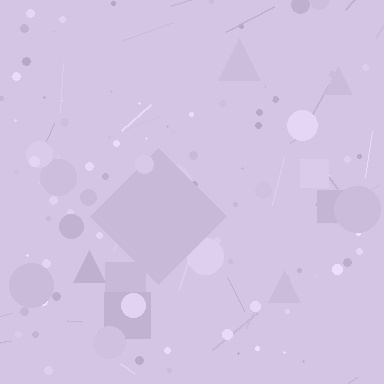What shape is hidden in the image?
A diamond is hidden in the image.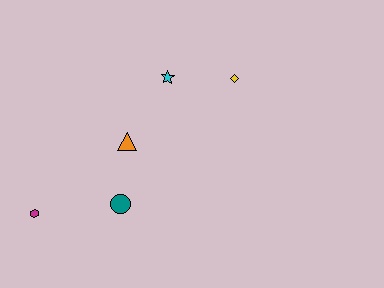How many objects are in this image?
There are 5 objects.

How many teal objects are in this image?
There is 1 teal object.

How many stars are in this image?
There is 1 star.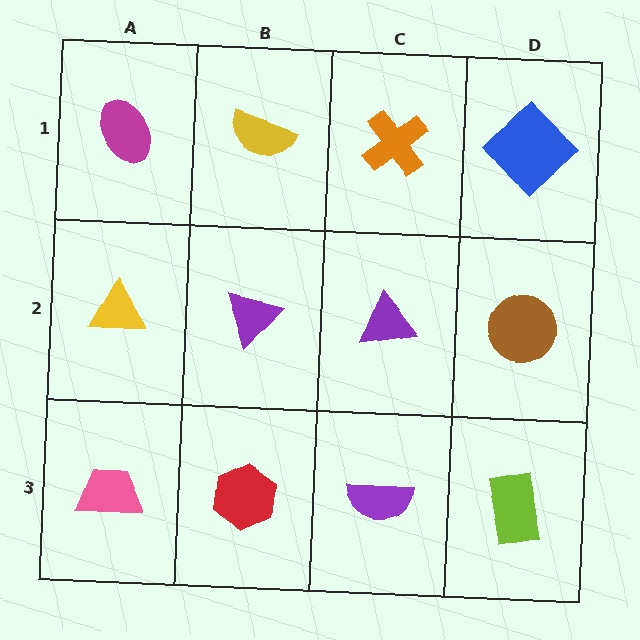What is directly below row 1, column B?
A purple triangle.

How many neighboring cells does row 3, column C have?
3.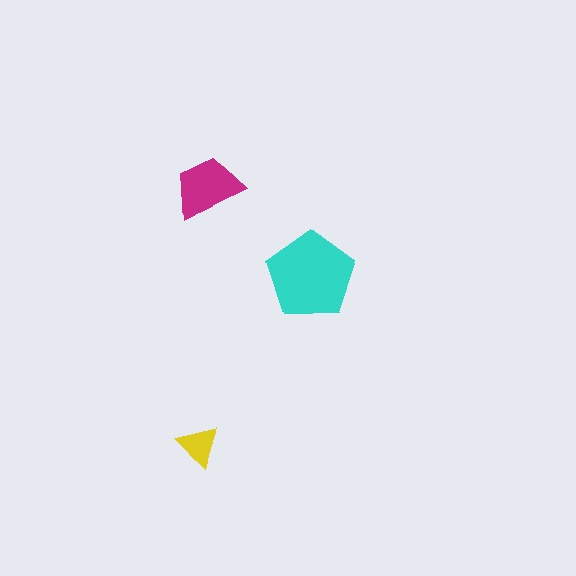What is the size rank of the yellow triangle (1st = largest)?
3rd.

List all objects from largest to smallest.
The cyan pentagon, the magenta trapezoid, the yellow triangle.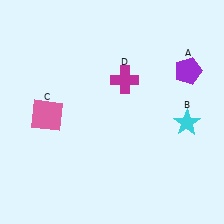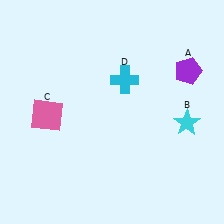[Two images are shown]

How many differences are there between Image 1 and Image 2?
There is 1 difference between the two images.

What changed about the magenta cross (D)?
In Image 1, D is magenta. In Image 2, it changed to cyan.